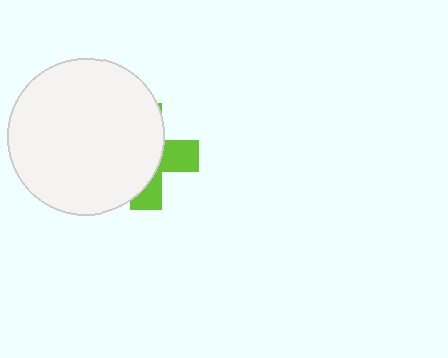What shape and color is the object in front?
The object in front is a white circle.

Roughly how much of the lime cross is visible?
A small part of it is visible (roughly 33%).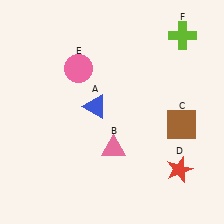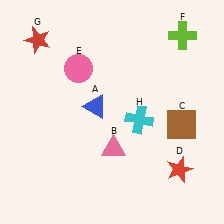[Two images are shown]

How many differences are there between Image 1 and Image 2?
There are 2 differences between the two images.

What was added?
A red star (G), a cyan cross (H) were added in Image 2.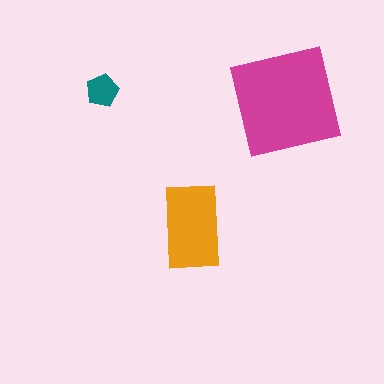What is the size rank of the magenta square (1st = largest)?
1st.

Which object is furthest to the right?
The magenta square is rightmost.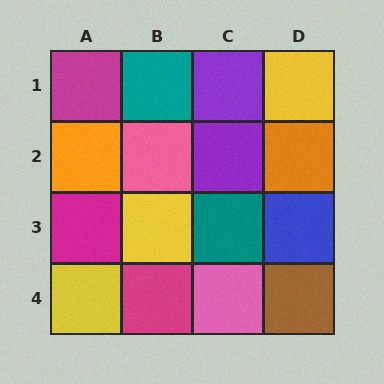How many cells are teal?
2 cells are teal.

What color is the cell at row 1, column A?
Magenta.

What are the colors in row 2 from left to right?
Orange, pink, purple, orange.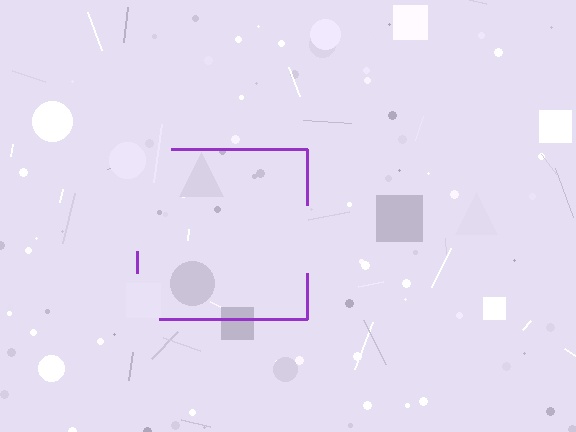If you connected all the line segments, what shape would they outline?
They would outline a square.